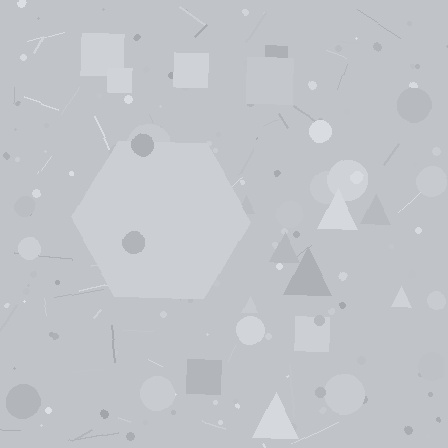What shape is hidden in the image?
A hexagon is hidden in the image.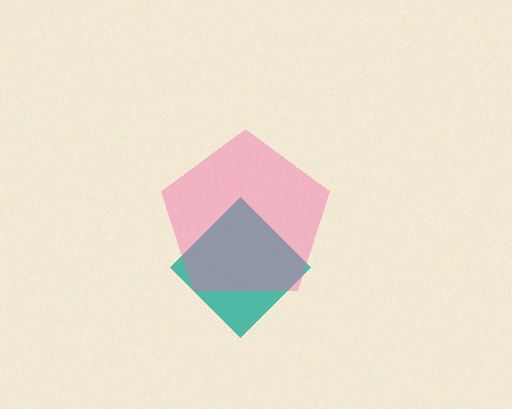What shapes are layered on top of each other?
The layered shapes are: a teal diamond, a pink pentagon.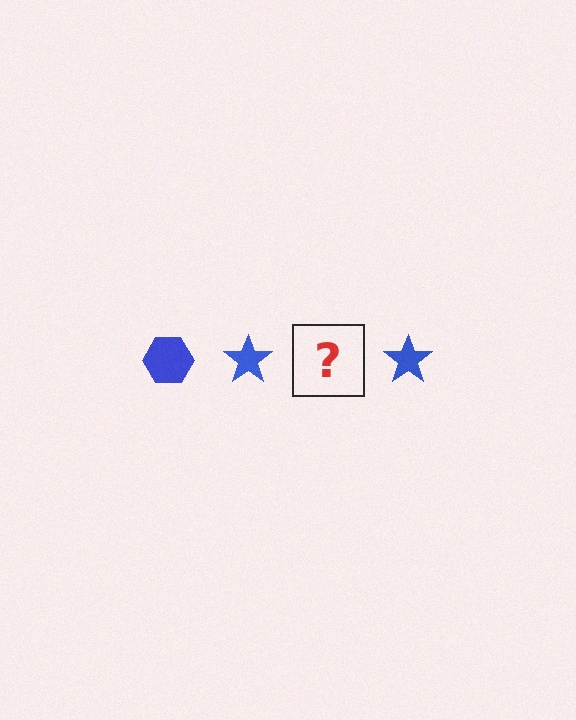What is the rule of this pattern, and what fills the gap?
The rule is that the pattern cycles through hexagon, star shapes in blue. The gap should be filled with a blue hexagon.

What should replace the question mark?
The question mark should be replaced with a blue hexagon.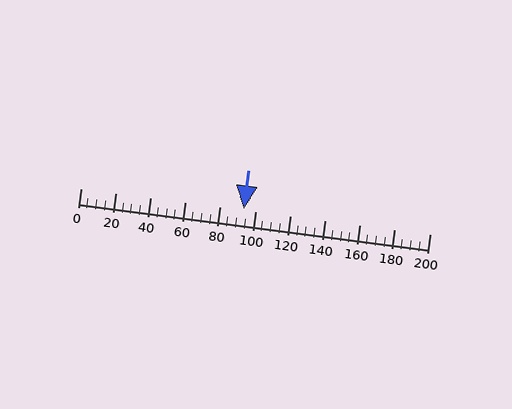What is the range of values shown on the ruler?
The ruler shows values from 0 to 200.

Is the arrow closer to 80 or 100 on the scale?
The arrow is closer to 100.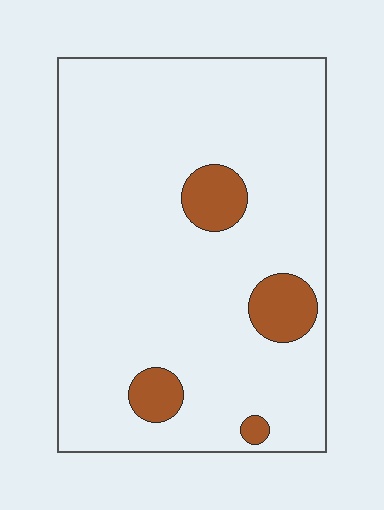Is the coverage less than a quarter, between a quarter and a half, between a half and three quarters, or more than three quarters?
Less than a quarter.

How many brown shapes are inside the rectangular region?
4.